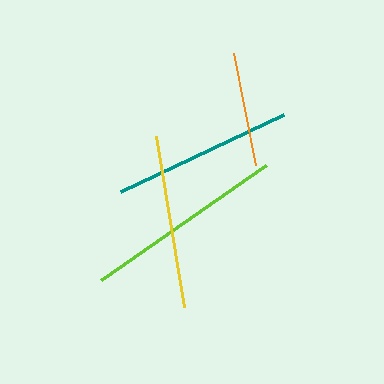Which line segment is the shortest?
The orange line is the shortest at approximately 115 pixels.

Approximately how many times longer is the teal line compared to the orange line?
The teal line is approximately 1.6 times the length of the orange line.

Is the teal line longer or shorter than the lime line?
The lime line is longer than the teal line.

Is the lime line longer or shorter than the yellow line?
The lime line is longer than the yellow line.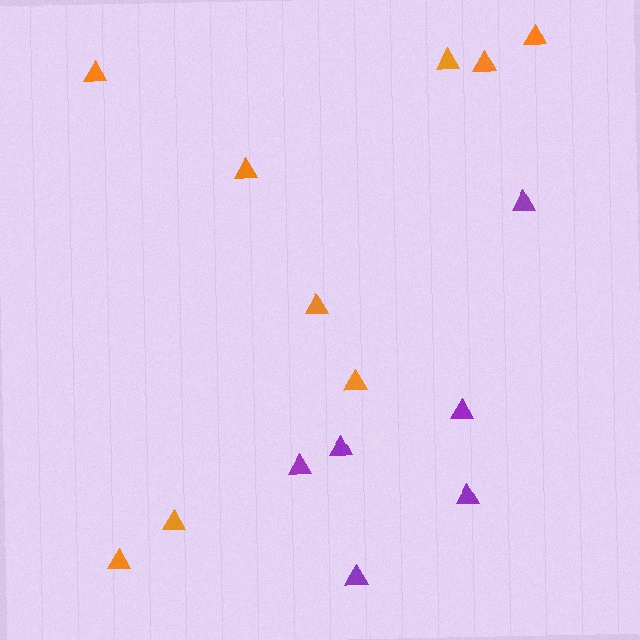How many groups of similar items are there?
There are 2 groups: one group of purple triangles (6) and one group of orange triangles (9).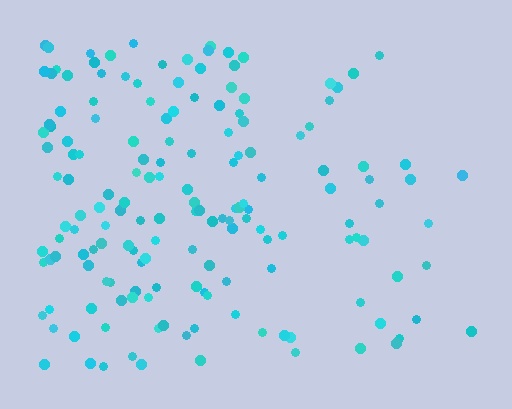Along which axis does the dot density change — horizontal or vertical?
Horizontal.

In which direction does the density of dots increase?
From right to left, with the left side densest.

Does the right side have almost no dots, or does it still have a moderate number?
Still a moderate number, just noticeably fewer than the left.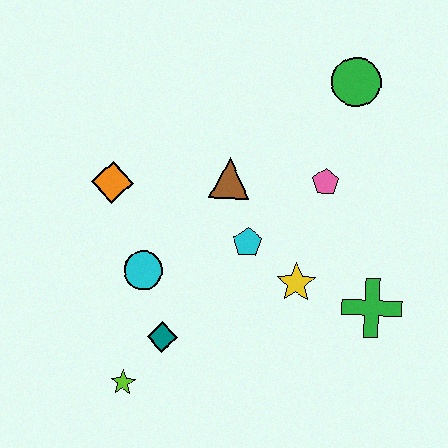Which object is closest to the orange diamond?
The cyan circle is closest to the orange diamond.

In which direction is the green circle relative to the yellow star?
The green circle is above the yellow star.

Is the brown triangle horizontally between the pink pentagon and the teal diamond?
Yes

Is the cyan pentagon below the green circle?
Yes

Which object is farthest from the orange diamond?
The green cross is farthest from the orange diamond.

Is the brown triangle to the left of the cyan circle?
No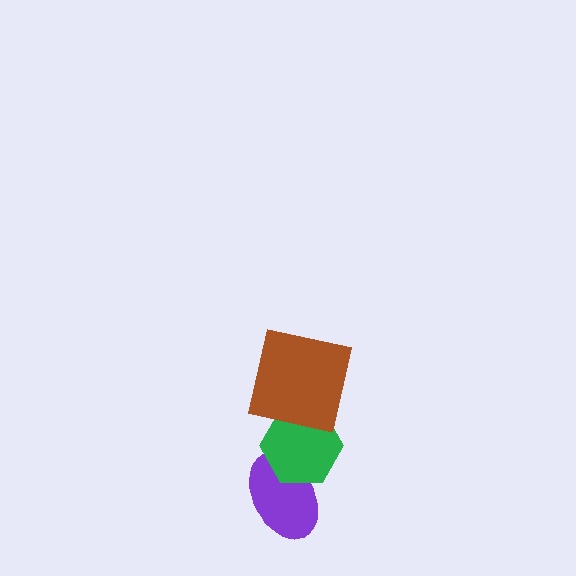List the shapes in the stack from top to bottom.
From top to bottom: the brown square, the green hexagon, the purple ellipse.